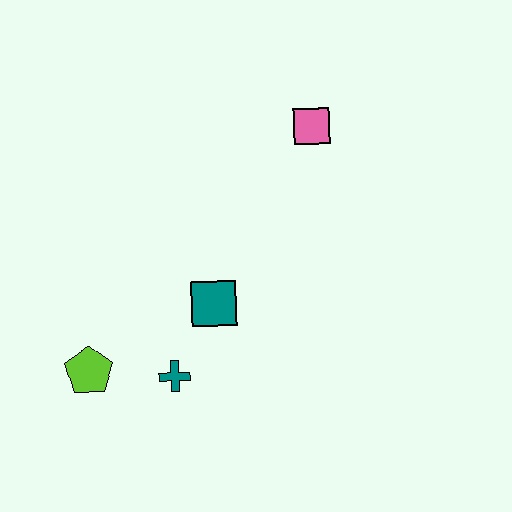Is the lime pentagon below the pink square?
Yes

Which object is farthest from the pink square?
The lime pentagon is farthest from the pink square.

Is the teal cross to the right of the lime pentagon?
Yes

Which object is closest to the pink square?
The teal square is closest to the pink square.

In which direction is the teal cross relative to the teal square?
The teal cross is below the teal square.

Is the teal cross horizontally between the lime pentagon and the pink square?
Yes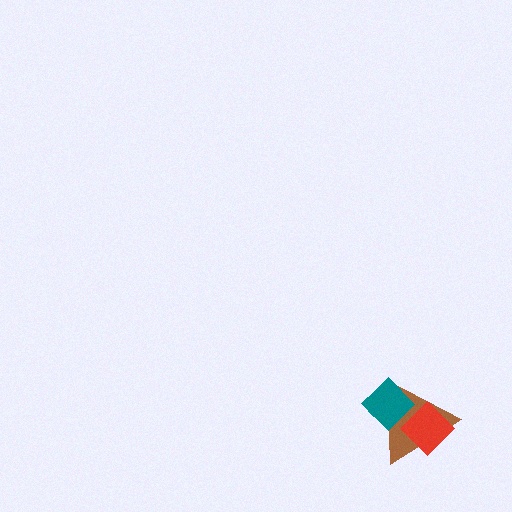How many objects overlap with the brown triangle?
2 objects overlap with the brown triangle.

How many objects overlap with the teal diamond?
2 objects overlap with the teal diamond.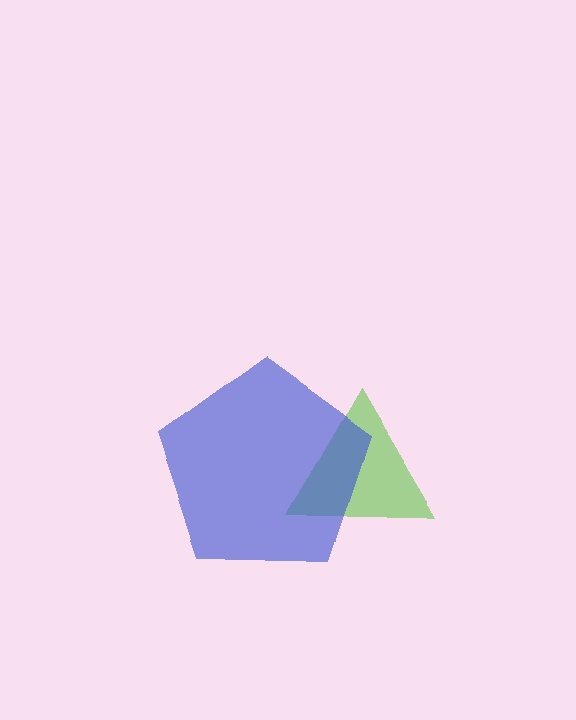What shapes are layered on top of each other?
The layered shapes are: a lime triangle, a blue pentagon.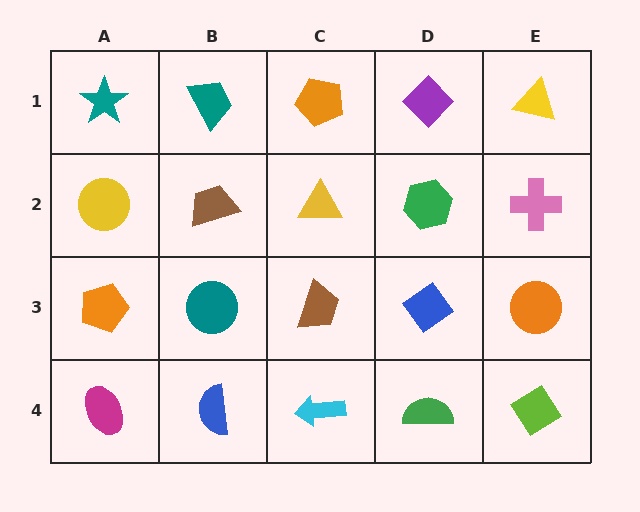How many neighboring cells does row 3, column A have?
3.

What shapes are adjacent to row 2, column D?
A purple diamond (row 1, column D), a blue diamond (row 3, column D), a yellow triangle (row 2, column C), a pink cross (row 2, column E).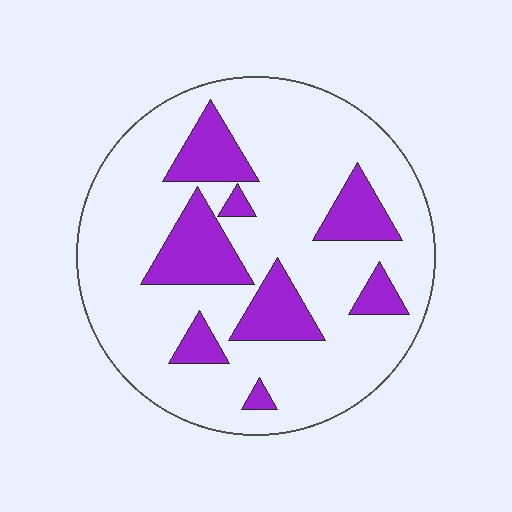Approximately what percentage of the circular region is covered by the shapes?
Approximately 20%.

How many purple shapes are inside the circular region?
8.